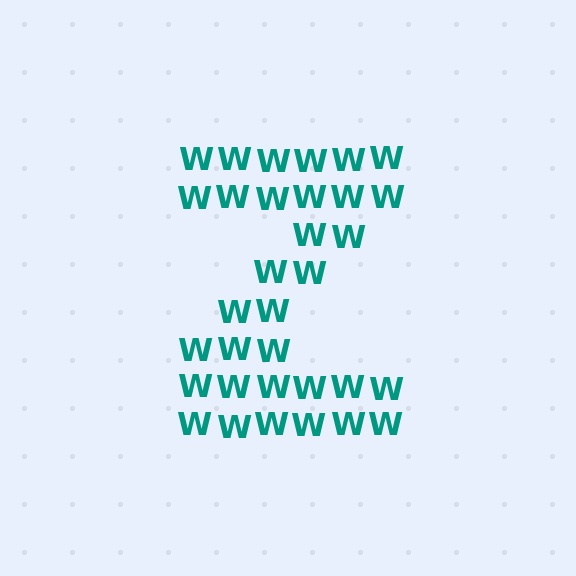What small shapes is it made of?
It is made of small letter W's.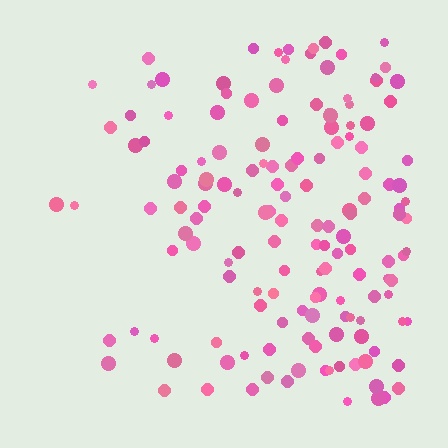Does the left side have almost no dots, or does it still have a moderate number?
Still a moderate number, just noticeably fewer than the right.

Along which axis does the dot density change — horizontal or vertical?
Horizontal.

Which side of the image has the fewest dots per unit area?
The left.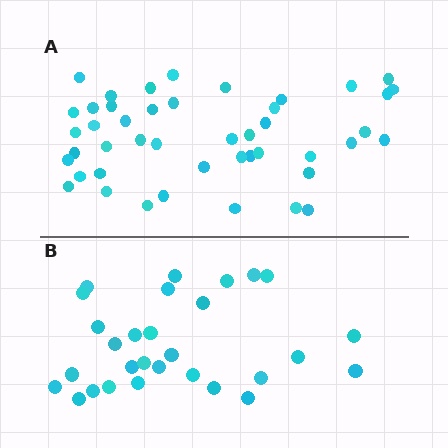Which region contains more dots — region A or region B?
Region A (the top region) has more dots.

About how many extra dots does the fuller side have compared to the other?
Region A has approximately 15 more dots than region B.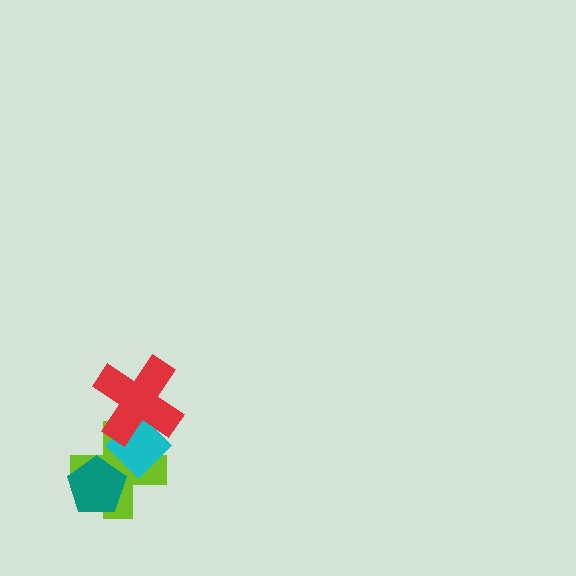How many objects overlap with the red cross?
2 objects overlap with the red cross.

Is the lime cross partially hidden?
Yes, it is partially covered by another shape.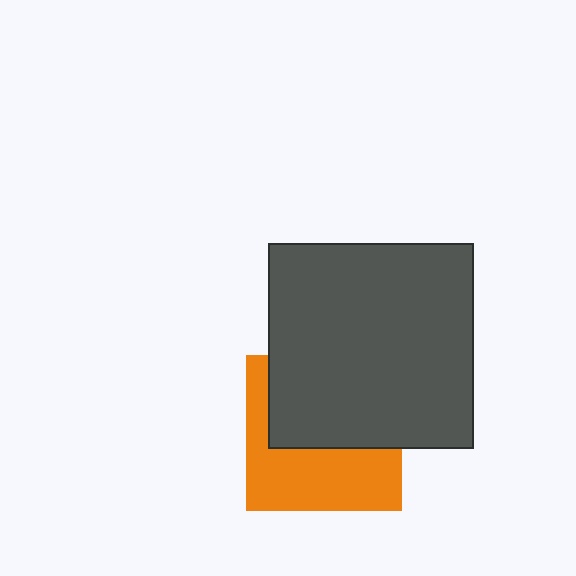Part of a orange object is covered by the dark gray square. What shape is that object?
It is a square.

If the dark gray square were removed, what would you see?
You would see the complete orange square.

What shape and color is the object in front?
The object in front is a dark gray square.